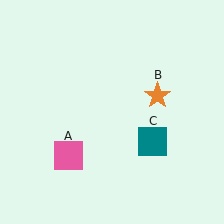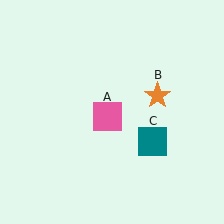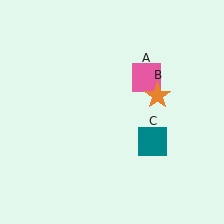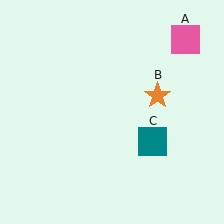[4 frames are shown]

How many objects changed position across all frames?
1 object changed position: pink square (object A).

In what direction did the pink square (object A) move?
The pink square (object A) moved up and to the right.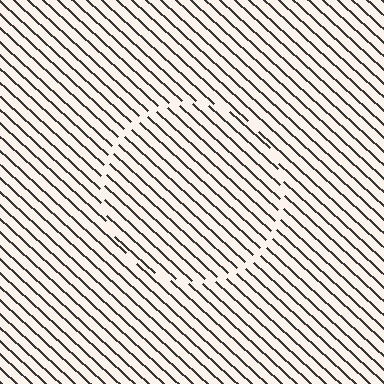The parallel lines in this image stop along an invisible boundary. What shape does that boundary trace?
An illusory circle. The interior of the shape contains the same grating, shifted by half a period — the contour is defined by the phase discontinuity where line-ends from the inner and outer gratings abut.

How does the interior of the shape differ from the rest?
The interior of the shape contains the same grating, shifted by half a period — the contour is defined by the phase discontinuity where line-ends from the inner and outer gratings abut.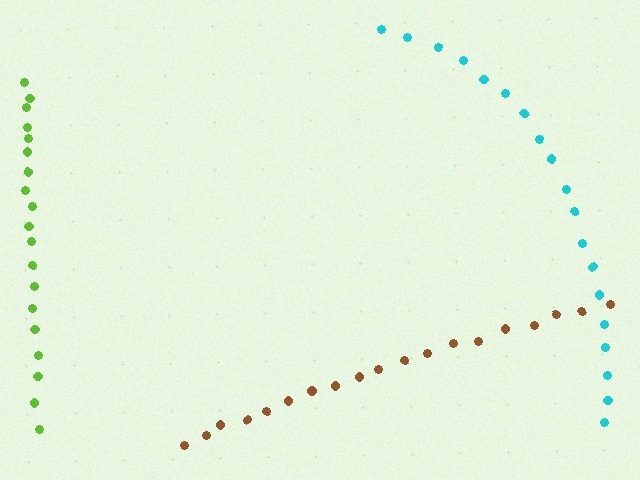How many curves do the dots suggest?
There are 3 distinct paths.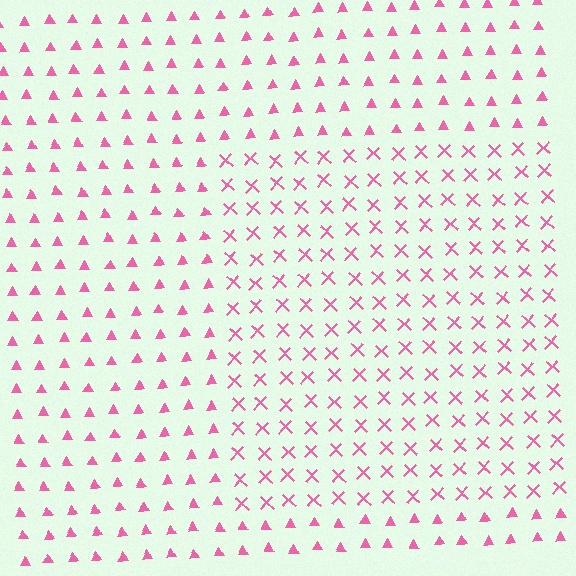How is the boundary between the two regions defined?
The boundary is defined by a change in element shape: X marks inside vs. triangles outside. All elements share the same color and spacing.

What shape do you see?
I see a rectangle.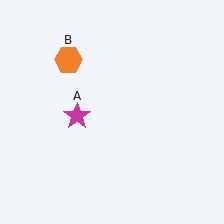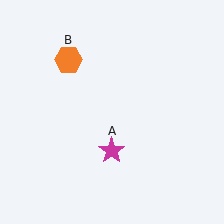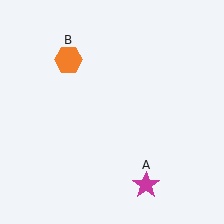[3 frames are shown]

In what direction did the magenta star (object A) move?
The magenta star (object A) moved down and to the right.